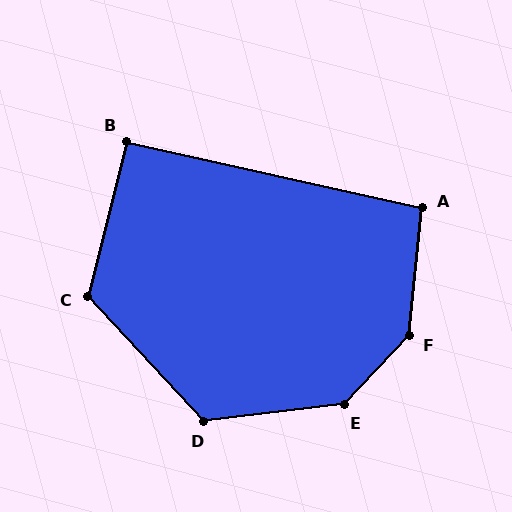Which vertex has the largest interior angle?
F, at approximately 142 degrees.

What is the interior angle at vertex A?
Approximately 97 degrees (obtuse).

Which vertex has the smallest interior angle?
B, at approximately 91 degrees.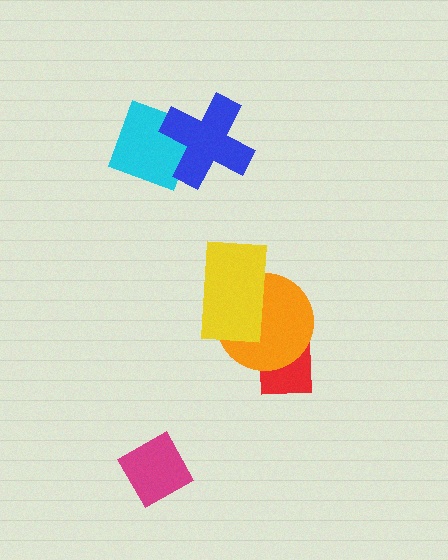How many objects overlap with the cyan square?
1 object overlaps with the cyan square.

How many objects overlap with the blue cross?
1 object overlaps with the blue cross.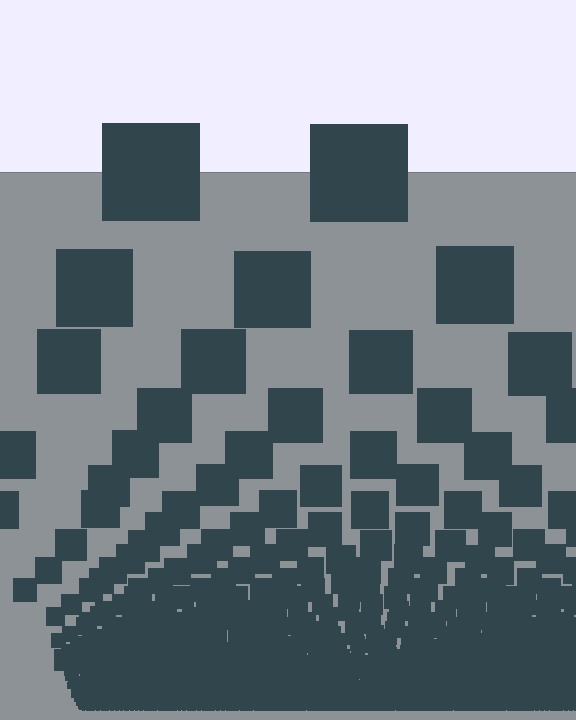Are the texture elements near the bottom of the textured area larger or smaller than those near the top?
Smaller. The gradient is inverted — elements near the bottom are smaller and denser.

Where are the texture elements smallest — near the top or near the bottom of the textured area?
Near the bottom.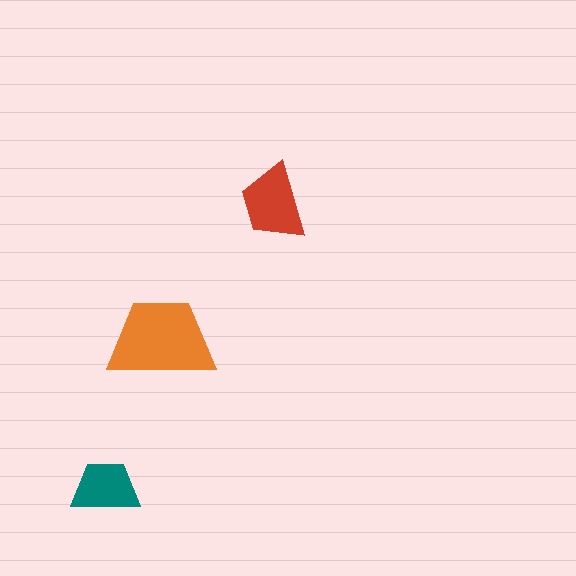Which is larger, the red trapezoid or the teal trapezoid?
The red one.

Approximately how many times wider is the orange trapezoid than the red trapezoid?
About 1.5 times wider.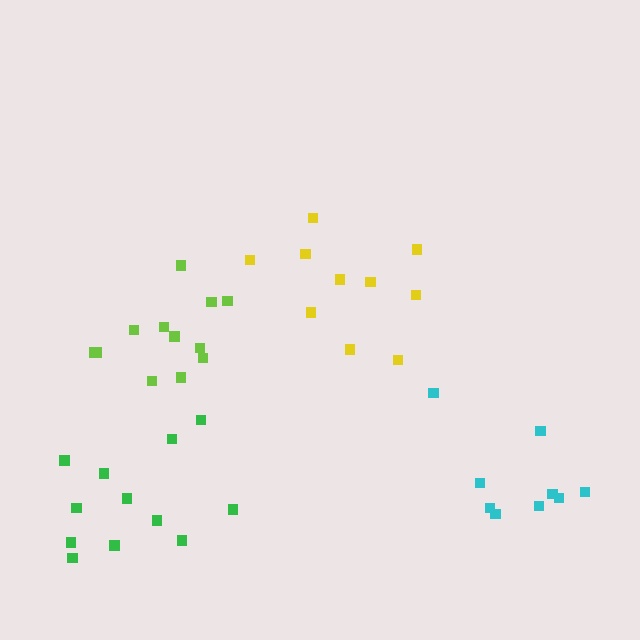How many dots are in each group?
Group 1: 9 dots, Group 2: 12 dots, Group 3: 10 dots, Group 4: 12 dots (43 total).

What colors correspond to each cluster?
The clusters are colored: cyan, green, yellow, lime.